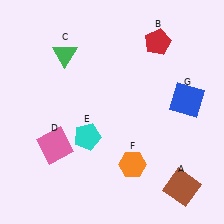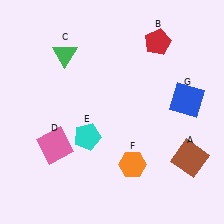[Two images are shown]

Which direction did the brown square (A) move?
The brown square (A) moved up.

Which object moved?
The brown square (A) moved up.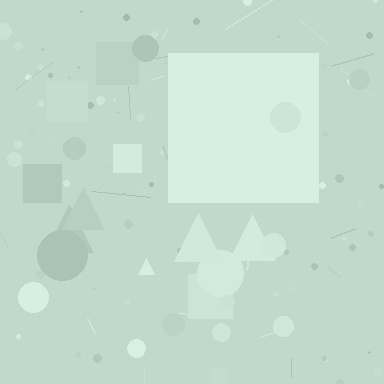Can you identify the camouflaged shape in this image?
The camouflaged shape is a square.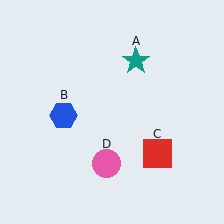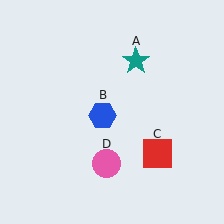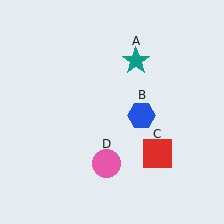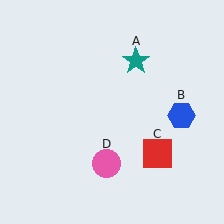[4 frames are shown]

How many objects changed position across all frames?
1 object changed position: blue hexagon (object B).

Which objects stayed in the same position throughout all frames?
Teal star (object A) and red square (object C) and pink circle (object D) remained stationary.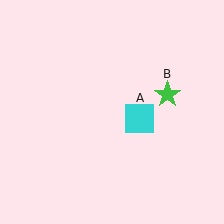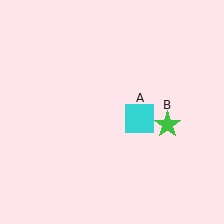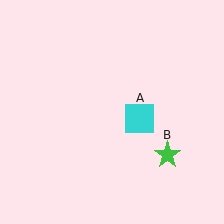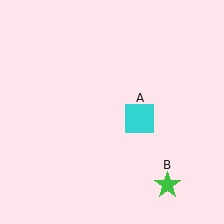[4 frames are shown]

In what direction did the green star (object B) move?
The green star (object B) moved down.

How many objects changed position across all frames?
1 object changed position: green star (object B).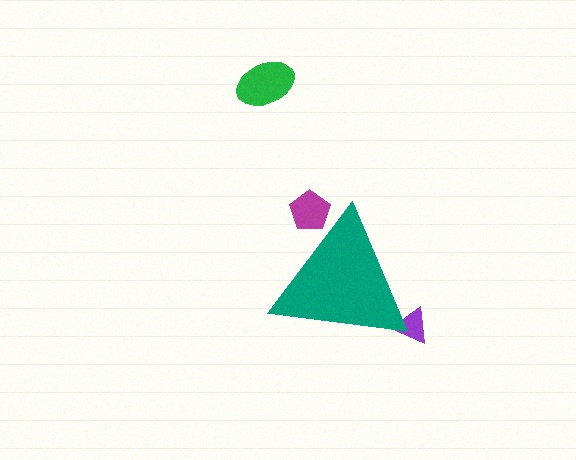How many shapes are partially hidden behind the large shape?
2 shapes are partially hidden.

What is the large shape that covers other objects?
A teal triangle.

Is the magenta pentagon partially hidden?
Yes, the magenta pentagon is partially hidden behind the teal triangle.